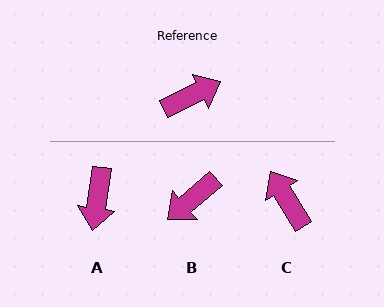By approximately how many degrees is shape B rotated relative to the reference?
Approximately 165 degrees clockwise.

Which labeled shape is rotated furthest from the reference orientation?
B, about 165 degrees away.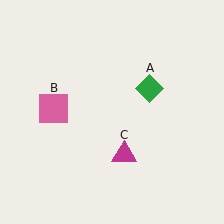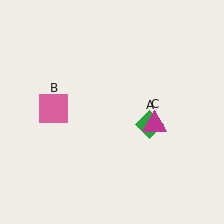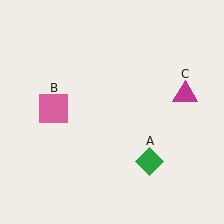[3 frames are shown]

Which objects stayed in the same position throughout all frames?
Pink square (object B) remained stationary.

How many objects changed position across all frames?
2 objects changed position: green diamond (object A), magenta triangle (object C).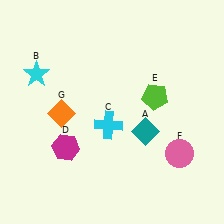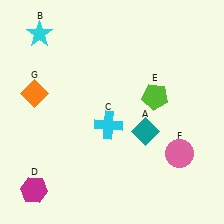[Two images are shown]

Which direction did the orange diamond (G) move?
The orange diamond (G) moved left.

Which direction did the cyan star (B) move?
The cyan star (B) moved up.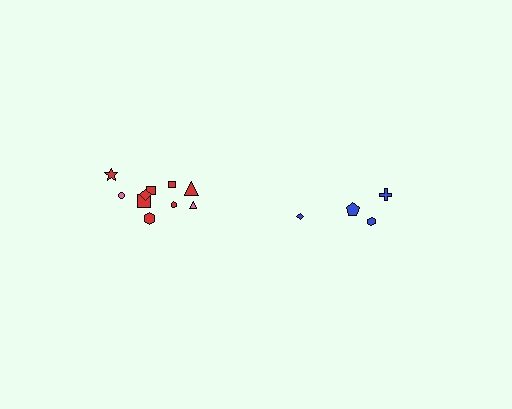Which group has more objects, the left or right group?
The left group.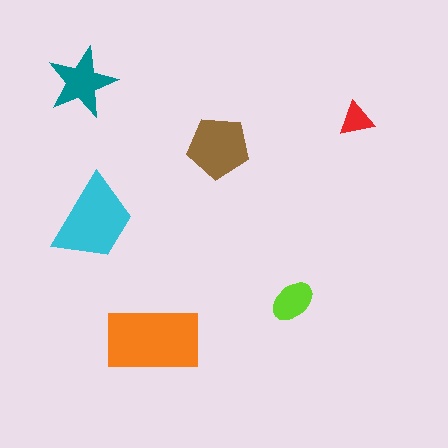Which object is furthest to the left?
The teal star is leftmost.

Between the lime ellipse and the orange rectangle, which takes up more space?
The orange rectangle.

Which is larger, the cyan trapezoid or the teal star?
The cyan trapezoid.